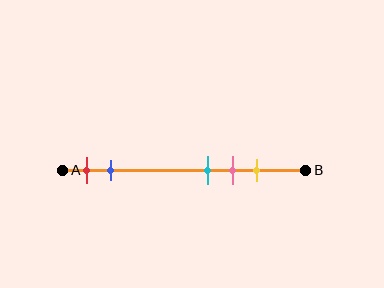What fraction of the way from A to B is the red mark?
The red mark is approximately 10% (0.1) of the way from A to B.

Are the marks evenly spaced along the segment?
No, the marks are not evenly spaced.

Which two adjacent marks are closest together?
The cyan and pink marks are the closest adjacent pair.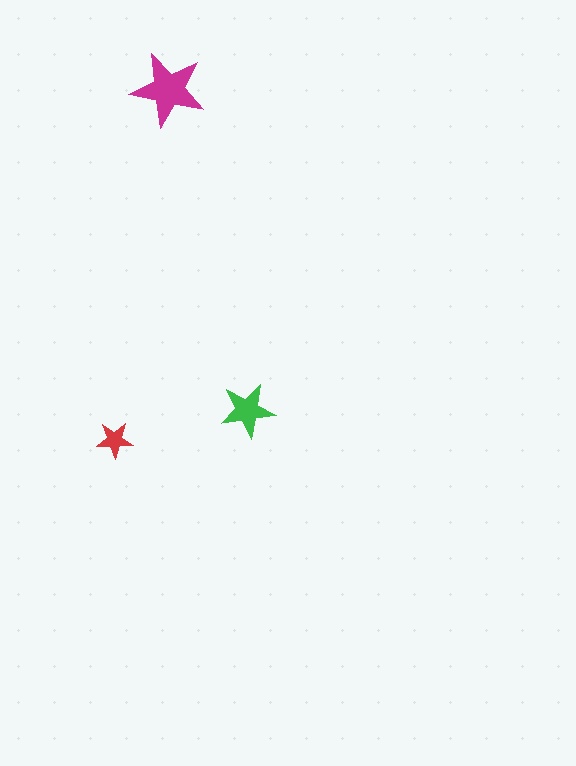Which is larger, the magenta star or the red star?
The magenta one.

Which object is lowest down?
The red star is bottommost.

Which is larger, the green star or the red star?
The green one.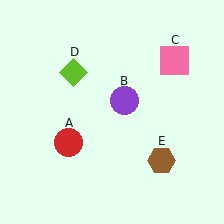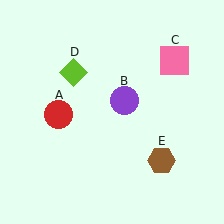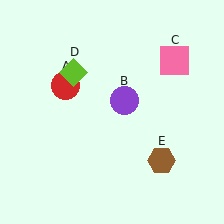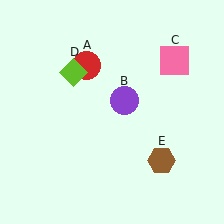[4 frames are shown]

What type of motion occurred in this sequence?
The red circle (object A) rotated clockwise around the center of the scene.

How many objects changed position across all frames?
1 object changed position: red circle (object A).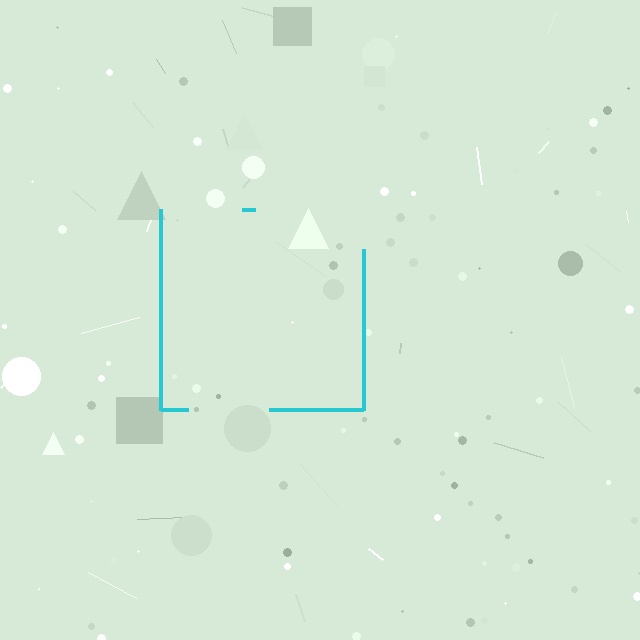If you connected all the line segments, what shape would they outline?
They would outline a square.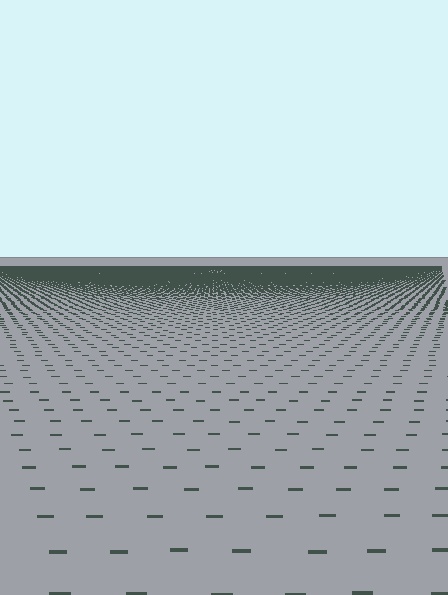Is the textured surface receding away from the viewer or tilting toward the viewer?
The surface is receding away from the viewer. Texture elements get smaller and denser toward the top.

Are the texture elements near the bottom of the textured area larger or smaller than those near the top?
Larger. Near the bottom, elements are closer to the viewer and appear at a bigger on-screen size.